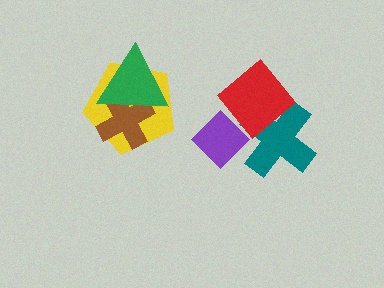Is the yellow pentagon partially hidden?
Yes, it is partially covered by another shape.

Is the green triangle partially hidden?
No, no other shape covers it.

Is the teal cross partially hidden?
Yes, it is partially covered by another shape.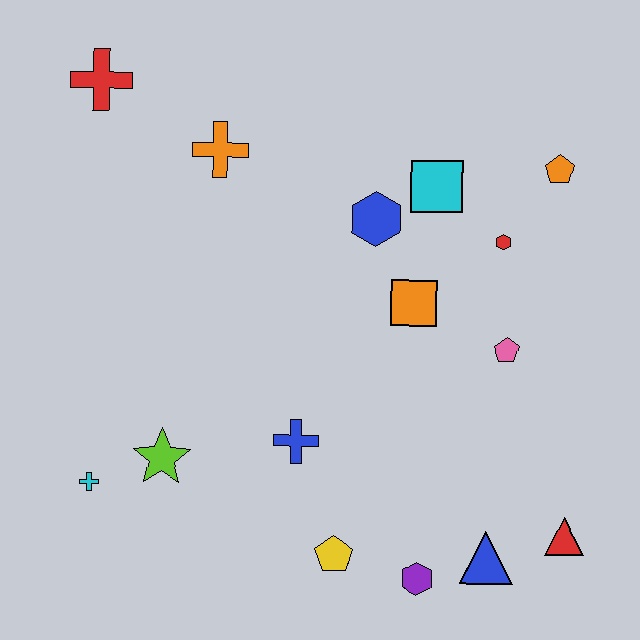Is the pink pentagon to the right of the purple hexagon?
Yes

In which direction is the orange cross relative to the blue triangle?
The orange cross is above the blue triangle.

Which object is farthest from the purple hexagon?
The red cross is farthest from the purple hexagon.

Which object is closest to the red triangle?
The blue triangle is closest to the red triangle.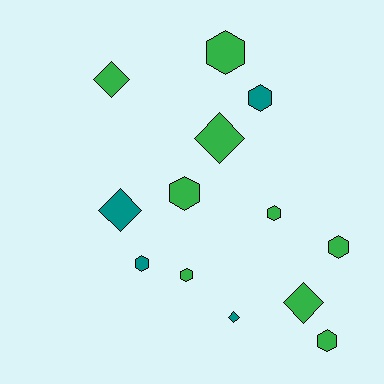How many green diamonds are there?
There are 3 green diamonds.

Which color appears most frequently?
Green, with 9 objects.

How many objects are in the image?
There are 13 objects.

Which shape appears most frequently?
Hexagon, with 8 objects.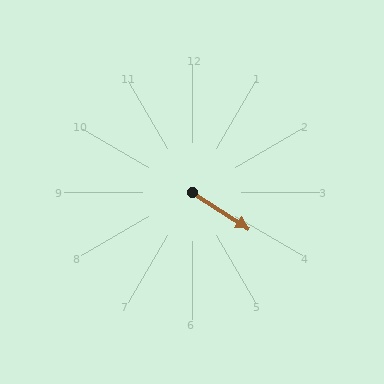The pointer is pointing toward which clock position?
Roughly 4 o'clock.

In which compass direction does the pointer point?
Southeast.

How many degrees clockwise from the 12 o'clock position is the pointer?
Approximately 123 degrees.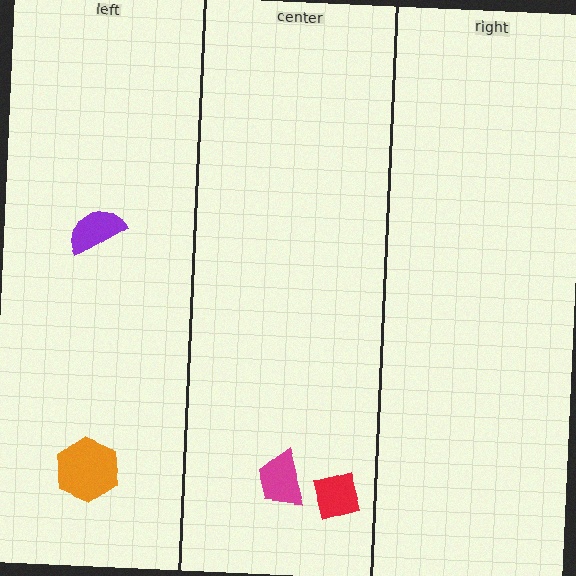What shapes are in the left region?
The purple semicircle, the orange hexagon.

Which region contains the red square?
The center region.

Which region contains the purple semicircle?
The left region.